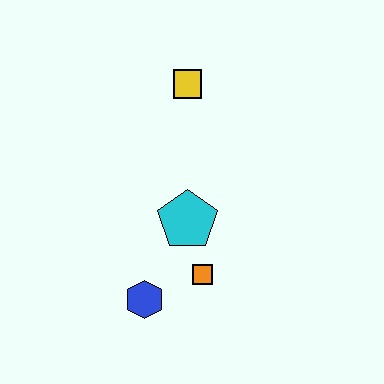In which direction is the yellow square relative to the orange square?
The yellow square is above the orange square.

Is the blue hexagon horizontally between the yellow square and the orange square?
No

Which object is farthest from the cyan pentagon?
The yellow square is farthest from the cyan pentagon.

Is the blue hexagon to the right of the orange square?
No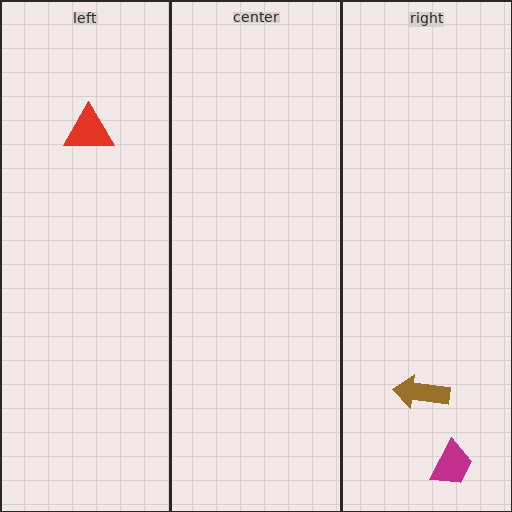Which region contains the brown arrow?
The right region.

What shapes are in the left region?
The red triangle.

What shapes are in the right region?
The magenta trapezoid, the brown arrow.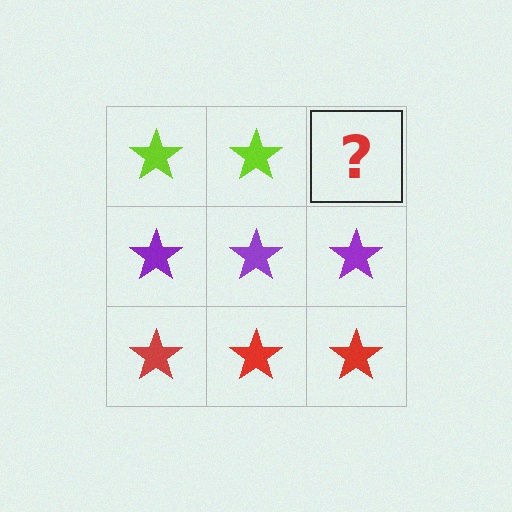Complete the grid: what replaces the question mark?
The question mark should be replaced with a lime star.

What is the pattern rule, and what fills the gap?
The rule is that each row has a consistent color. The gap should be filled with a lime star.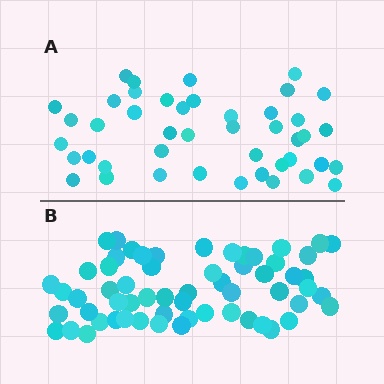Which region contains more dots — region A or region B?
Region B (the bottom region) has more dots.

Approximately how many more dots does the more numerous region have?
Region B has approximately 15 more dots than region A.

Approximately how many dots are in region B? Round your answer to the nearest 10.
About 60 dots.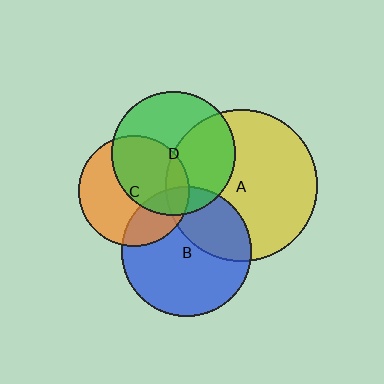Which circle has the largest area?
Circle A (yellow).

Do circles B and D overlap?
Yes.